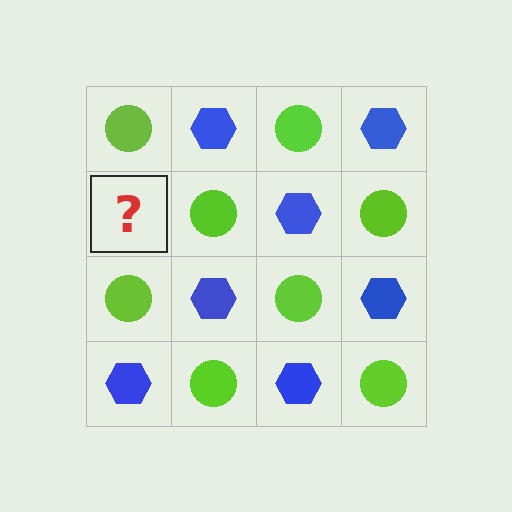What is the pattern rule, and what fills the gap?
The rule is that it alternates lime circle and blue hexagon in a checkerboard pattern. The gap should be filled with a blue hexagon.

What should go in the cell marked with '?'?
The missing cell should contain a blue hexagon.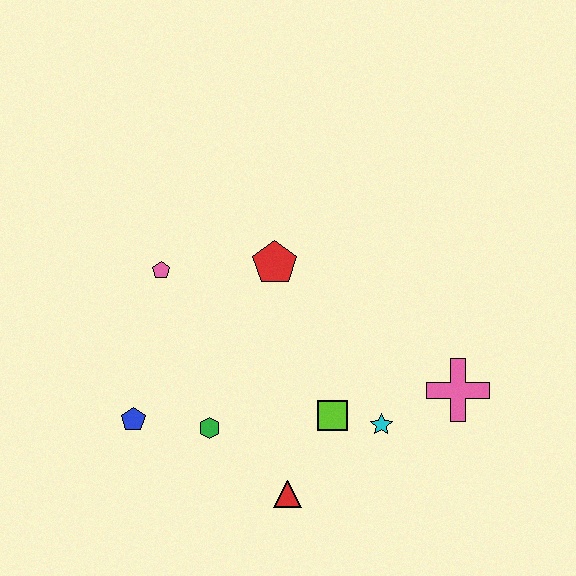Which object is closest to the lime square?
The cyan star is closest to the lime square.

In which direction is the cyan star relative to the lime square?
The cyan star is to the right of the lime square.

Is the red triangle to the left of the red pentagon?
No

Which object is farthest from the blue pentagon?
The pink cross is farthest from the blue pentagon.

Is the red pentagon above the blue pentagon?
Yes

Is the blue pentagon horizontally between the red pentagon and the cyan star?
No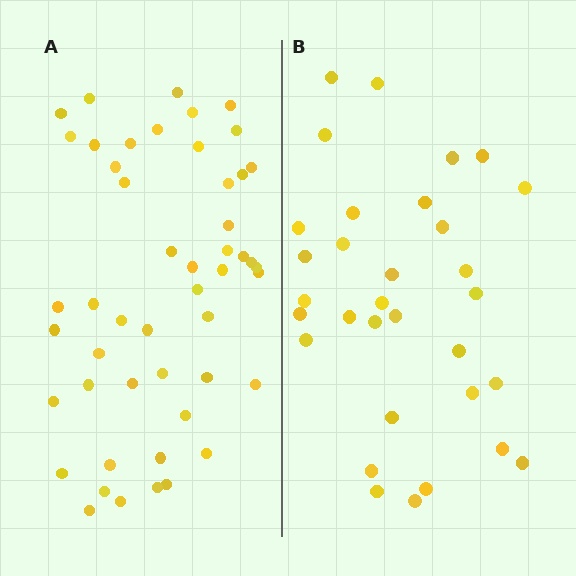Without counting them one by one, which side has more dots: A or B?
Region A (the left region) has more dots.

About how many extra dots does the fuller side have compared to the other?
Region A has approximately 15 more dots than region B.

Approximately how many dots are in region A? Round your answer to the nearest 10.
About 50 dots. (The exact count is 49, which rounds to 50.)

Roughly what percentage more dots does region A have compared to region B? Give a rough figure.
About 55% more.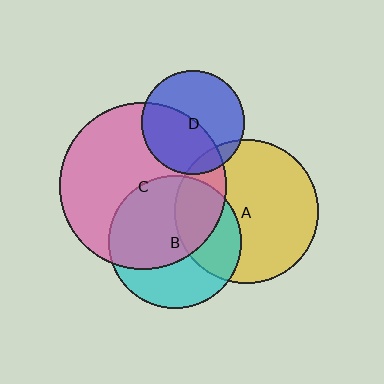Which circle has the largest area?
Circle C (pink).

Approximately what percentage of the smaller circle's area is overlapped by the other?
Approximately 10%.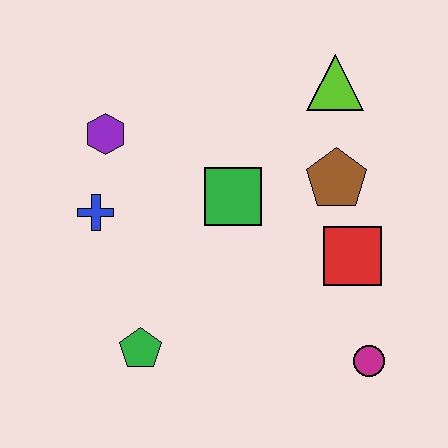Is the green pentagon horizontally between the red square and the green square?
No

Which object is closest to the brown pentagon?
The red square is closest to the brown pentagon.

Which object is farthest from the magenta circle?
The purple hexagon is farthest from the magenta circle.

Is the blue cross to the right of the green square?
No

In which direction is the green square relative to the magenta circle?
The green square is above the magenta circle.